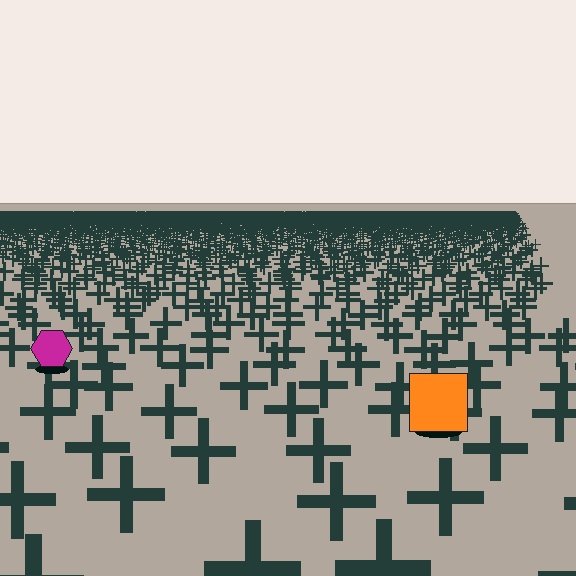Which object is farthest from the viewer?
The magenta hexagon is farthest from the viewer. It appears smaller and the ground texture around it is denser.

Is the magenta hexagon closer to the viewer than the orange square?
No. The orange square is closer — you can tell from the texture gradient: the ground texture is coarser near it.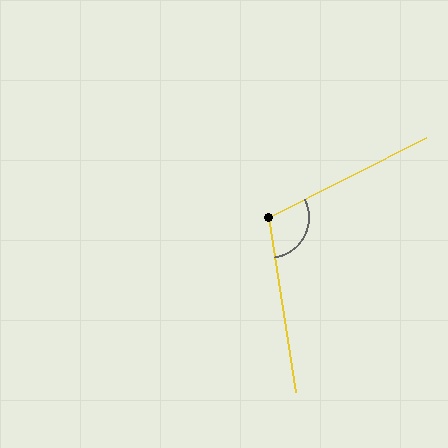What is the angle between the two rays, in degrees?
Approximately 108 degrees.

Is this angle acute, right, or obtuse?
It is obtuse.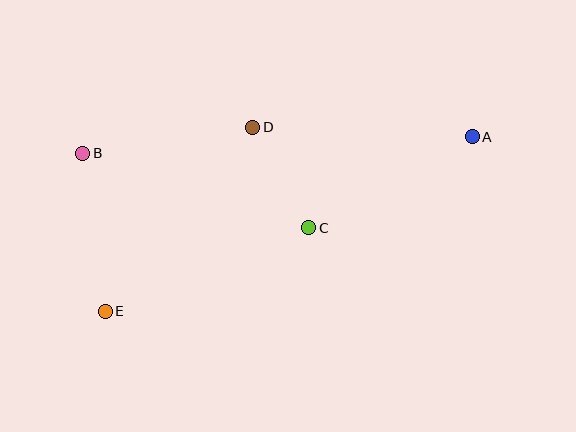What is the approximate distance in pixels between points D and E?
The distance between D and E is approximately 236 pixels.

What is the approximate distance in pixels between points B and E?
The distance between B and E is approximately 160 pixels.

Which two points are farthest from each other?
Points A and E are farthest from each other.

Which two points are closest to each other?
Points C and D are closest to each other.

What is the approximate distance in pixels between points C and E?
The distance between C and E is approximately 220 pixels.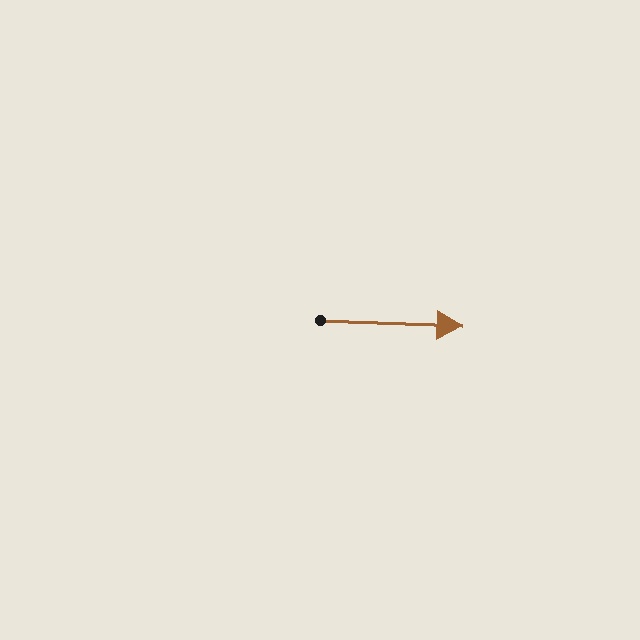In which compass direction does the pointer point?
East.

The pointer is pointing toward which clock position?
Roughly 3 o'clock.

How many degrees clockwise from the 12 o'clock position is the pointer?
Approximately 92 degrees.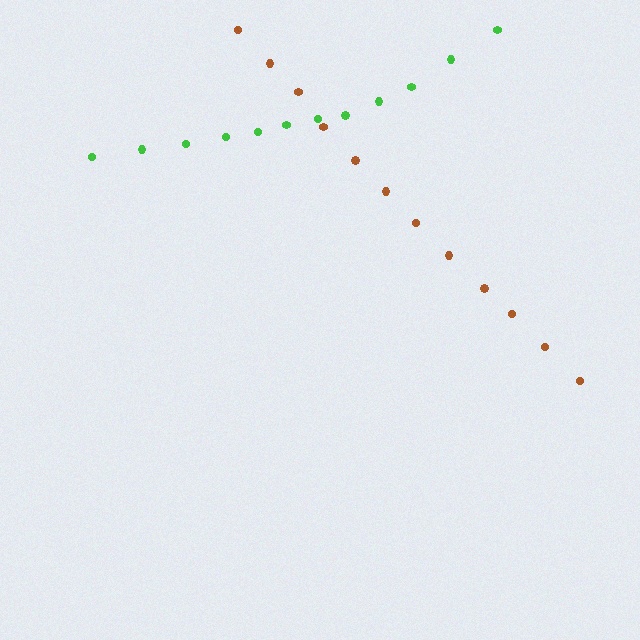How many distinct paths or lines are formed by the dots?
There are 2 distinct paths.